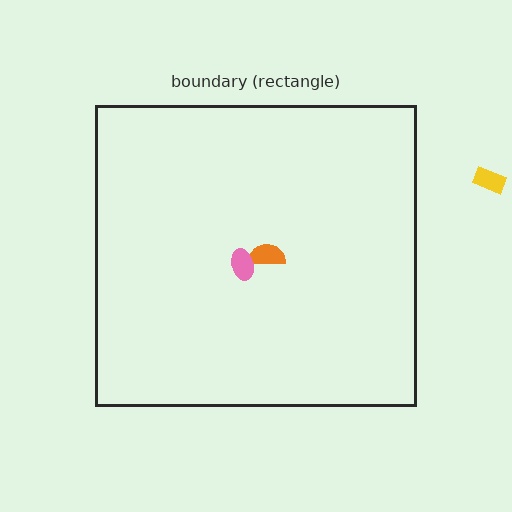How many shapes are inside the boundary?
2 inside, 1 outside.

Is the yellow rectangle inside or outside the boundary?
Outside.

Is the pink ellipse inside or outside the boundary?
Inside.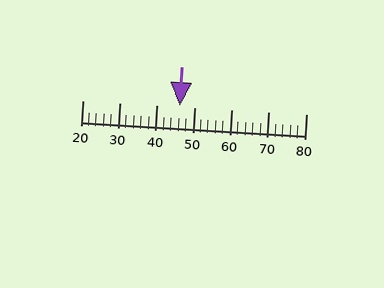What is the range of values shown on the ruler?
The ruler shows values from 20 to 80.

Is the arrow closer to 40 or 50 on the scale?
The arrow is closer to 50.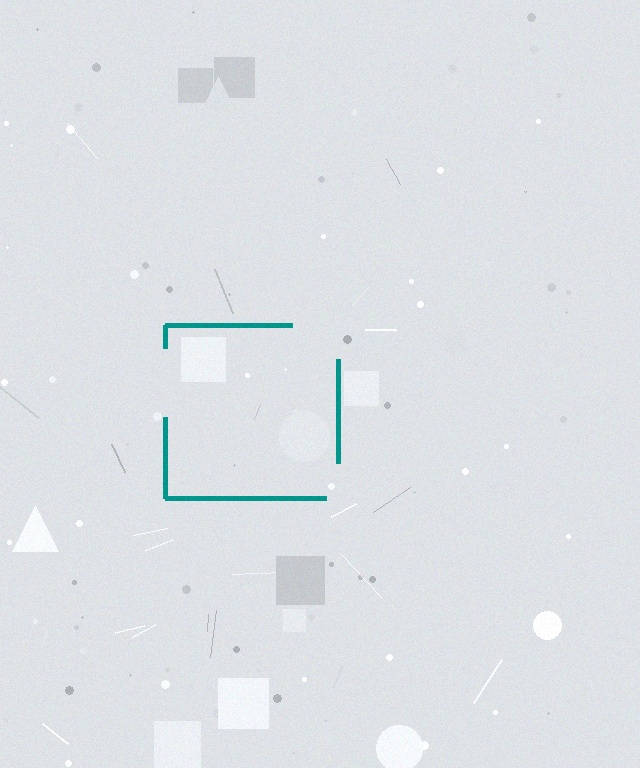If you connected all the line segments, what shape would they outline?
They would outline a square.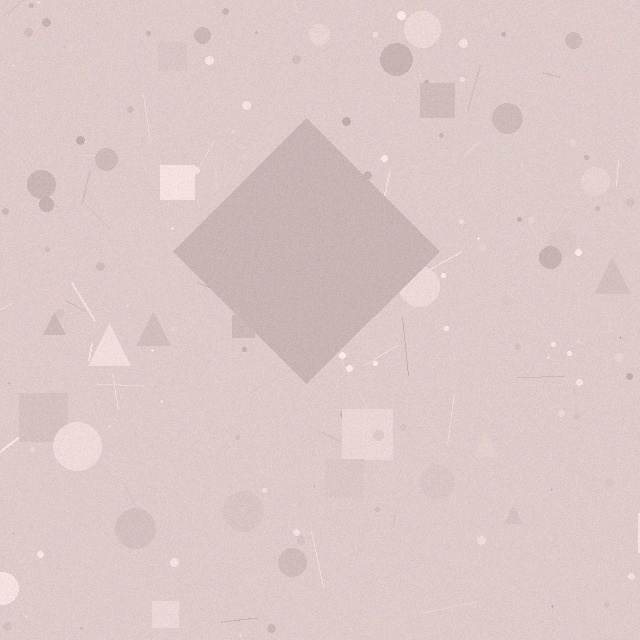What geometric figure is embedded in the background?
A diamond is embedded in the background.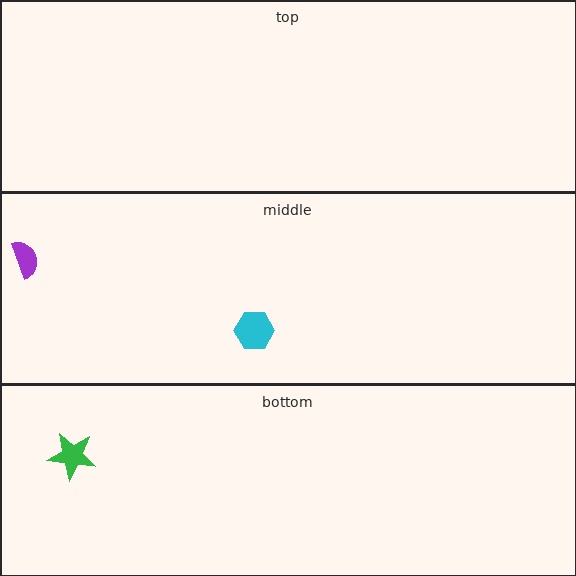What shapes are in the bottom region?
The green star.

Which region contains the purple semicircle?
The middle region.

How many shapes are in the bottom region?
1.